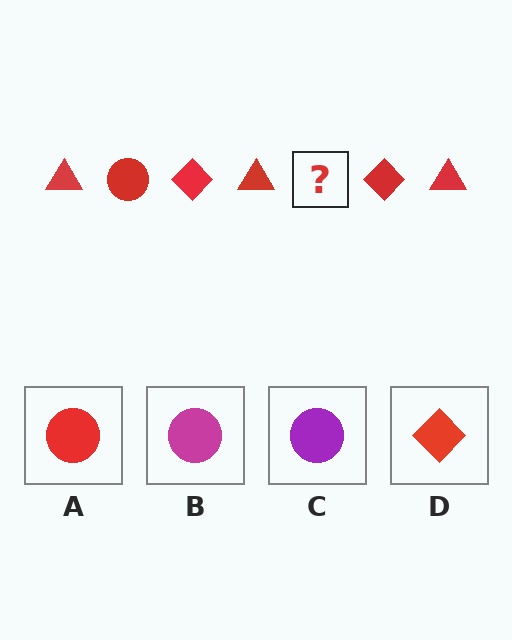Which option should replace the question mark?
Option A.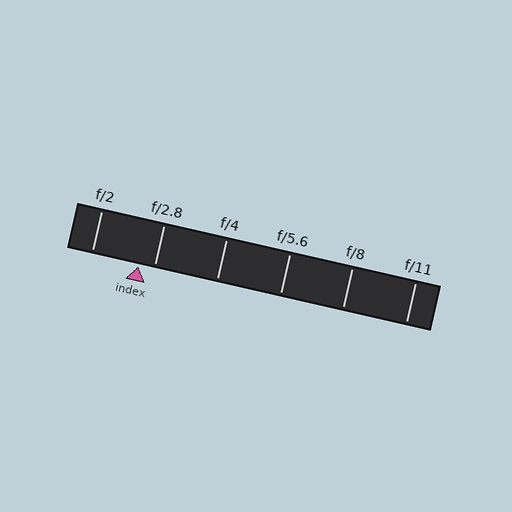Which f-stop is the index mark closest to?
The index mark is closest to f/2.8.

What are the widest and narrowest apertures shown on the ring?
The widest aperture shown is f/2 and the narrowest is f/11.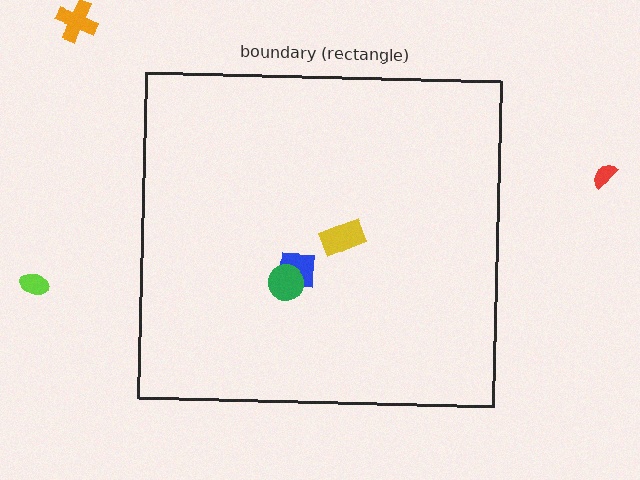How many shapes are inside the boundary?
3 inside, 3 outside.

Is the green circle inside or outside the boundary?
Inside.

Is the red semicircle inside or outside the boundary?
Outside.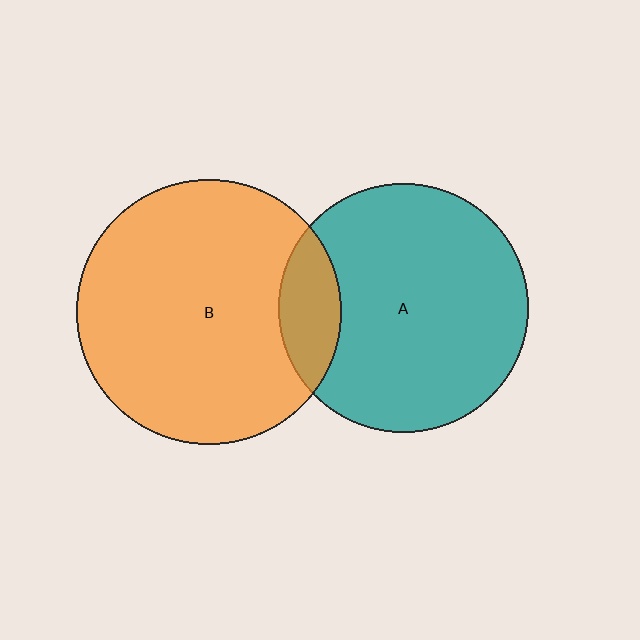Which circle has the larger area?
Circle B (orange).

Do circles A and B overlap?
Yes.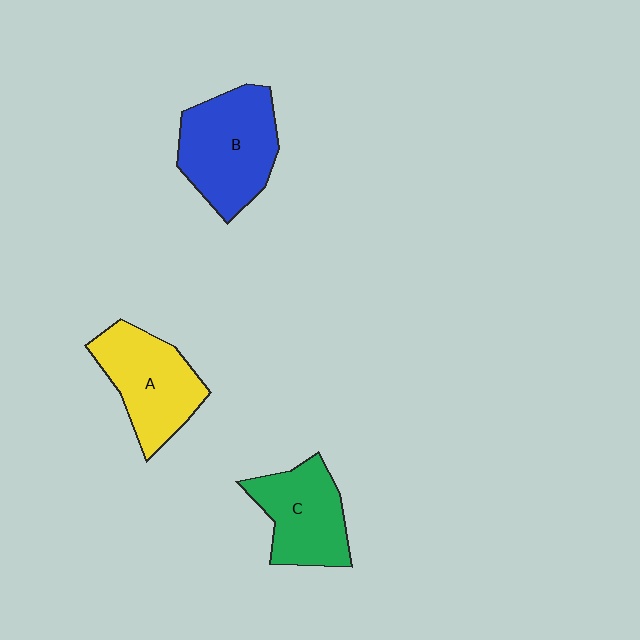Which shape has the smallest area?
Shape C (green).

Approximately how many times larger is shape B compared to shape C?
Approximately 1.2 times.